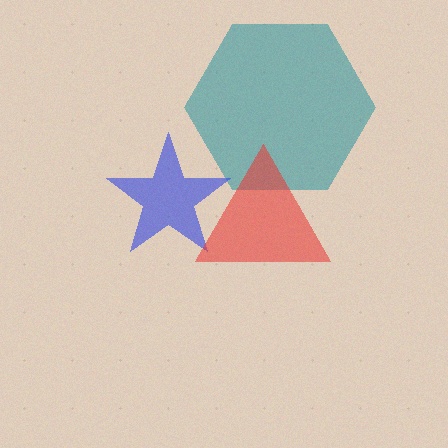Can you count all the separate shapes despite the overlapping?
Yes, there are 3 separate shapes.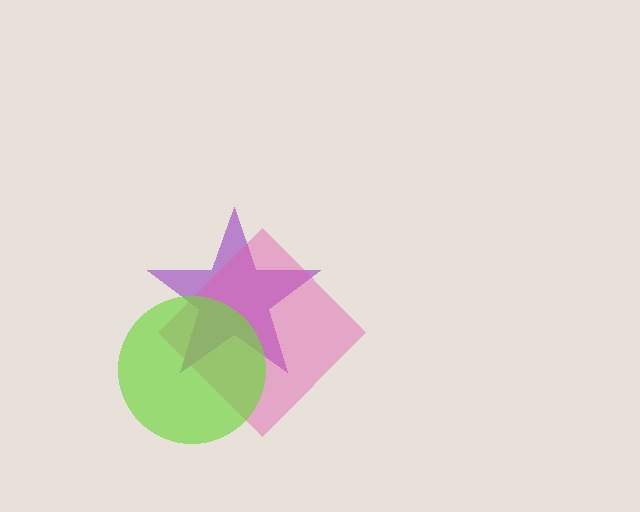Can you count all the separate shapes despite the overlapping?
Yes, there are 3 separate shapes.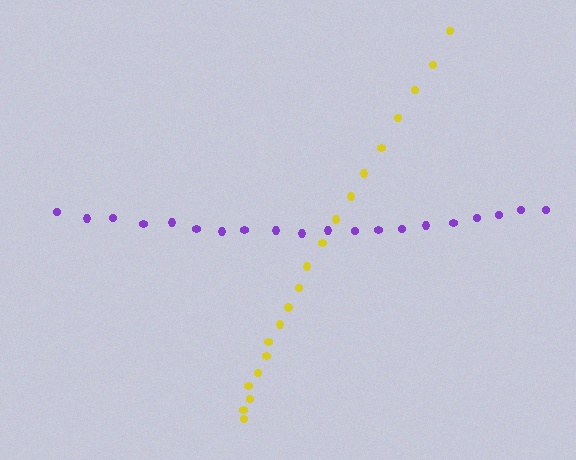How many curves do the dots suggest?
There are 2 distinct paths.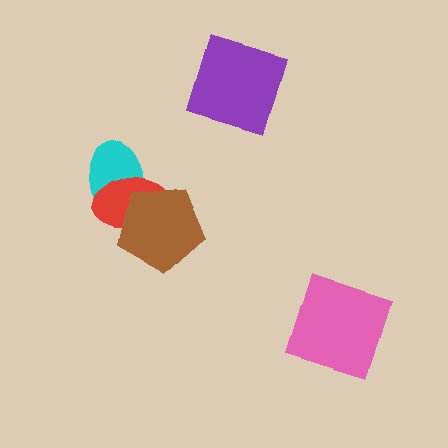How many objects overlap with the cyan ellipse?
2 objects overlap with the cyan ellipse.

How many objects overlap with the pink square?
0 objects overlap with the pink square.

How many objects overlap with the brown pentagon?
2 objects overlap with the brown pentagon.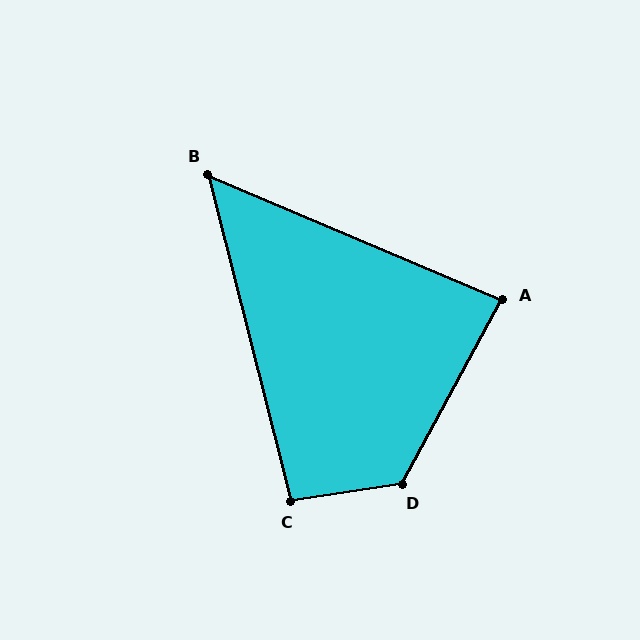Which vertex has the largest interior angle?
D, at approximately 127 degrees.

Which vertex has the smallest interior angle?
B, at approximately 53 degrees.